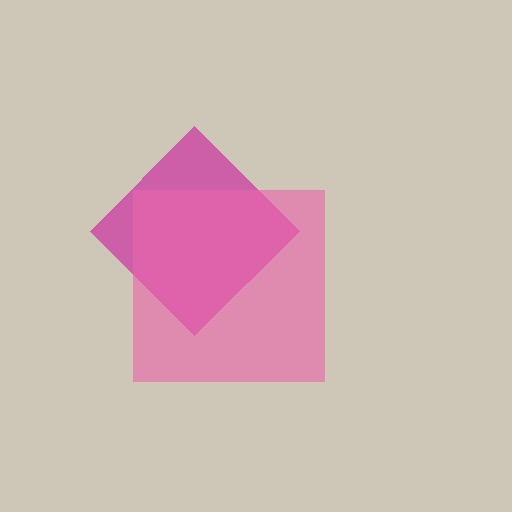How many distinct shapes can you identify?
There are 2 distinct shapes: a magenta diamond, a pink square.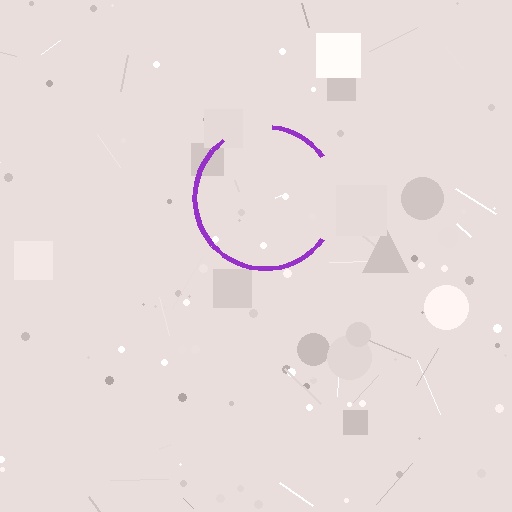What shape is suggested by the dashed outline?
The dashed outline suggests a circle.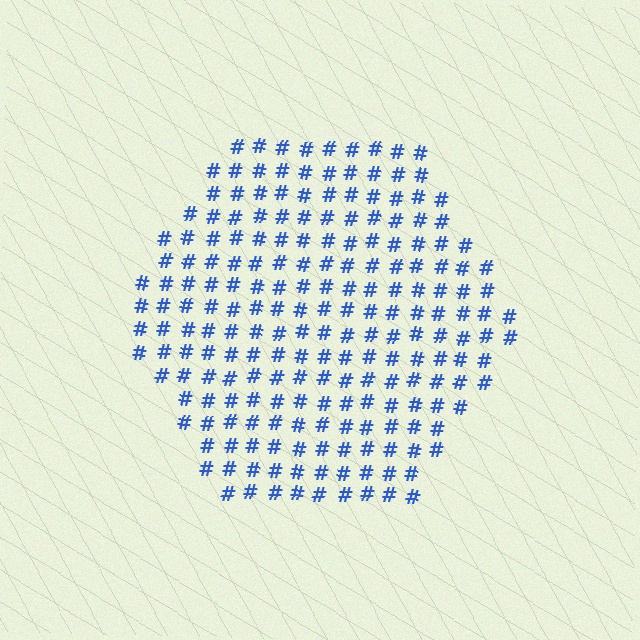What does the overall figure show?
The overall figure shows a hexagon.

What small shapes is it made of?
It is made of small hash symbols.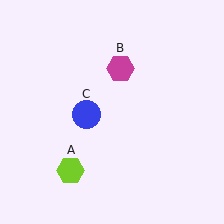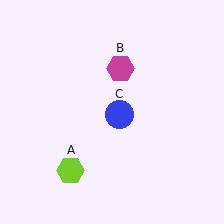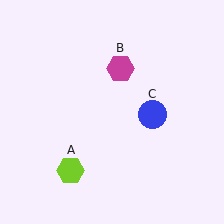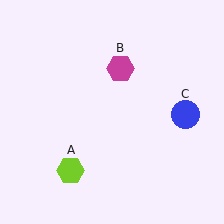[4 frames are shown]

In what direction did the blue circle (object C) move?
The blue circle (object C) moved right.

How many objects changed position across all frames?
1 object changed position: blue circle (object C).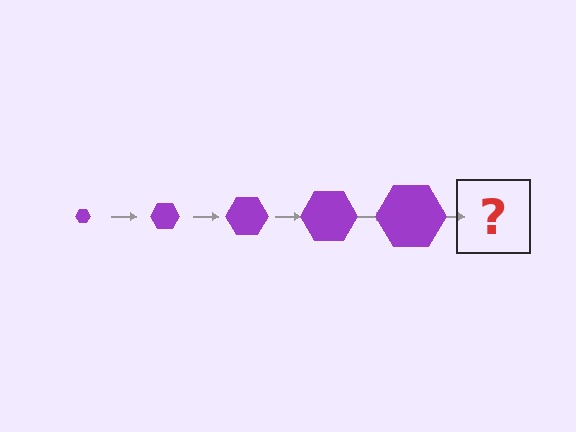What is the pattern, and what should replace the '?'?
The pattern is that the hexagon gets progressively larger each step. The '?' should be a purple hexagon, larger than the previous one.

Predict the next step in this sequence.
The next step is a purple hexagon, larger than the previous one.